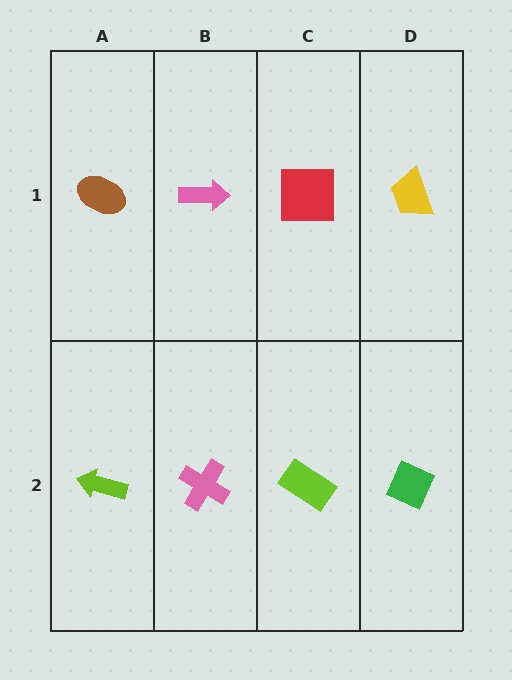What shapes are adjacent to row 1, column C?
A lime rectangle (row 2, column C), a pink arrow (row 1, column B), a yellow trapezoid (row 1, column D).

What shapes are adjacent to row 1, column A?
A lime arrow (row 2, column A), a pink arrow (row 1, column B).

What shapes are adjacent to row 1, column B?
A pink cross (row 2, column B), a brown ellipse (row 1, column A), a red square (row 1, column C).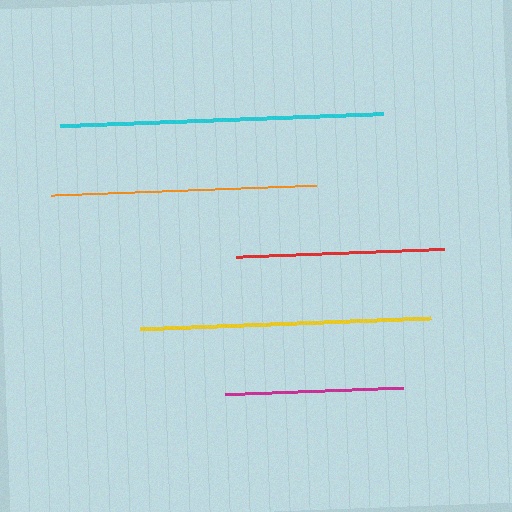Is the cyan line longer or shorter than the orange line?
The cyan line is longer than the orange line.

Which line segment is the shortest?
The magenta line is the shortest at approximately 178 pixels.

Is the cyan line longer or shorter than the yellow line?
The cyan line is longer than the yellow line.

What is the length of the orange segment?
The orange segment is approximately 266 pixels long.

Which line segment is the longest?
The cyan line is the longest at approximately 323 pixels.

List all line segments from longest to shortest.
From longest to shortest: cyan, yellow, orange, red, magenta.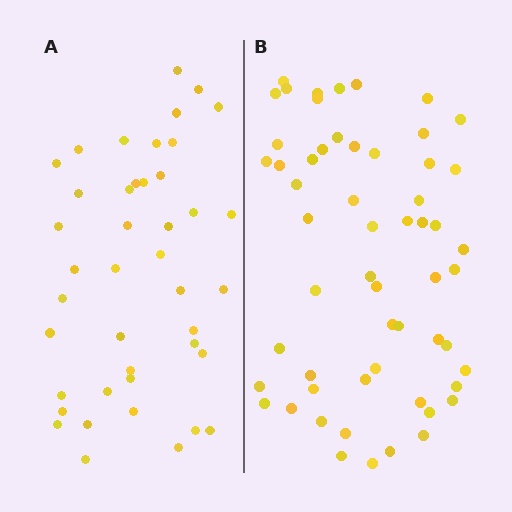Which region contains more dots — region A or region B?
Region B (the right region) has more dots.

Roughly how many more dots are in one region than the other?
Region B has approximately 15 more dots than region A.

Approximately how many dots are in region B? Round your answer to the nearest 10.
About 60 dots. (The exact count is 57, which rounds to 60.)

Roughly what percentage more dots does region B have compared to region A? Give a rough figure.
About 35% more.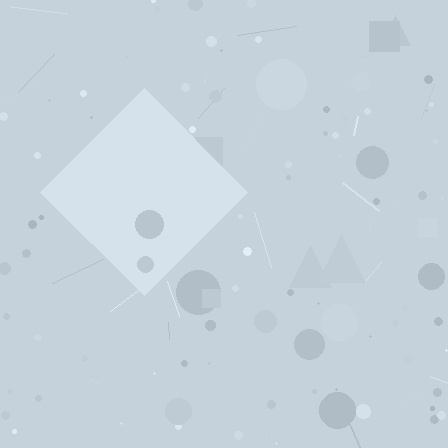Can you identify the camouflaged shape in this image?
The camouflaged shape is a diamond.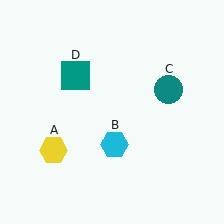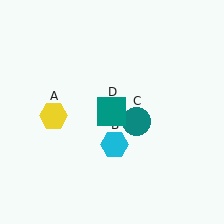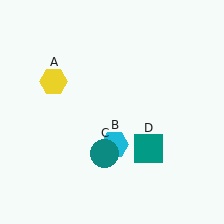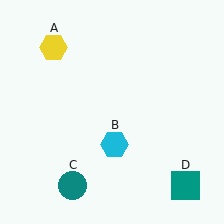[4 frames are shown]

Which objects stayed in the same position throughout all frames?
Cyan hexagon (object B) remained stationary.